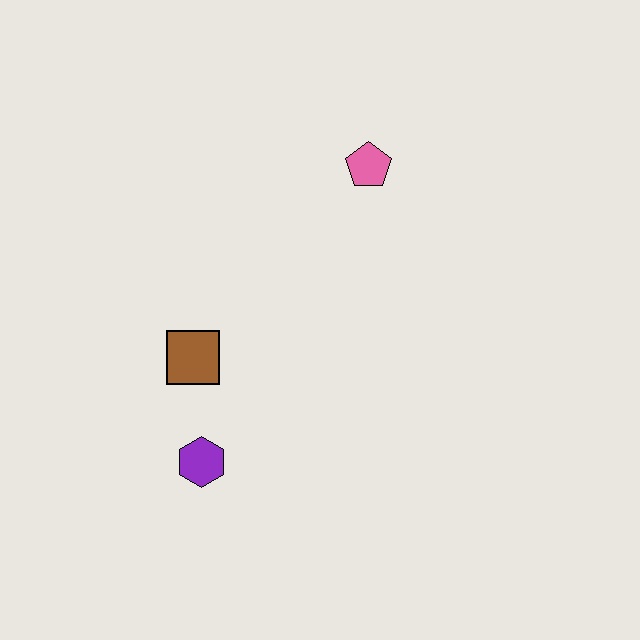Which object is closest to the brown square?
The purple hexagon is closest to the brown square.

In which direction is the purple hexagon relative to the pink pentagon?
The purple hexagon is below the pink pentagon.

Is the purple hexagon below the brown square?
Yes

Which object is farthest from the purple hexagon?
The pink pentagon is farthest from the purple hexagon.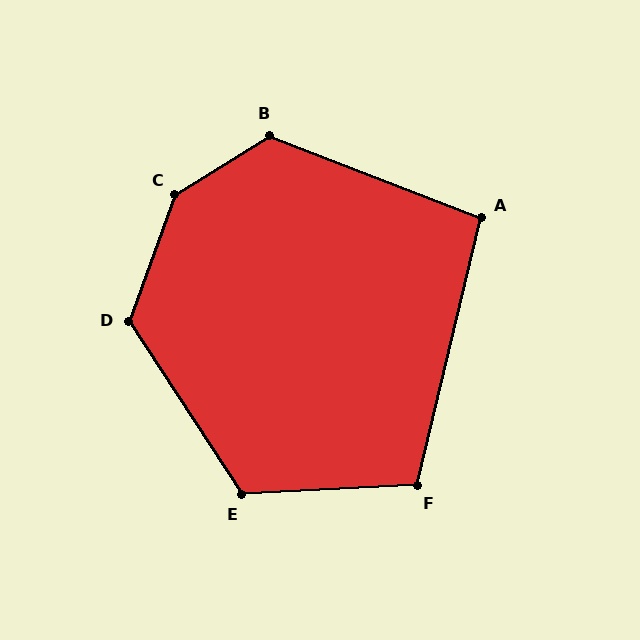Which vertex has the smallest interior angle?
A, at approximately 98 degrees.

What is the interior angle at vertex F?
Approximately 107 degrees (obtuse).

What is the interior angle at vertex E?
Approximately 120 degrees (obtuse).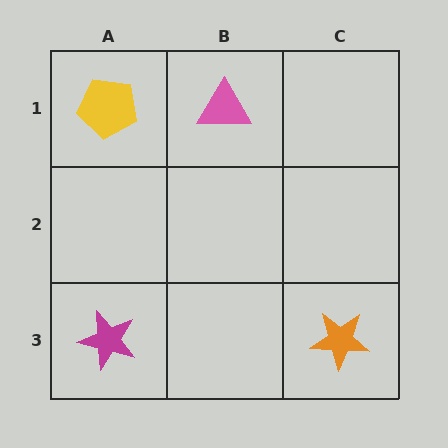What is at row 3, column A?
A magenta star.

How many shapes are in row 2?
0 shapes.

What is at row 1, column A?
A yellow pentagon.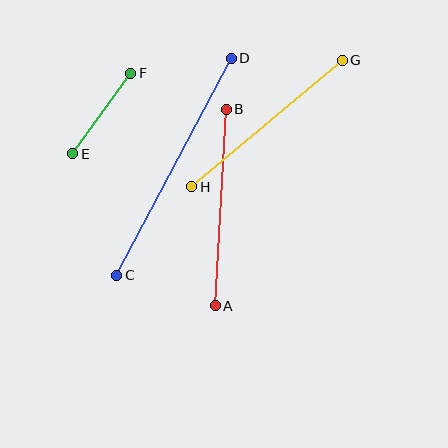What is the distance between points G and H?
The distance is approximately 197 pixels.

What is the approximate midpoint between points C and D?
The midpoint is at approximately (174, 167) pixels.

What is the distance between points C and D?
The distance is approximately 245 pixels.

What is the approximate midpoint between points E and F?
The midpoint is at approximately (102, 113) pixels.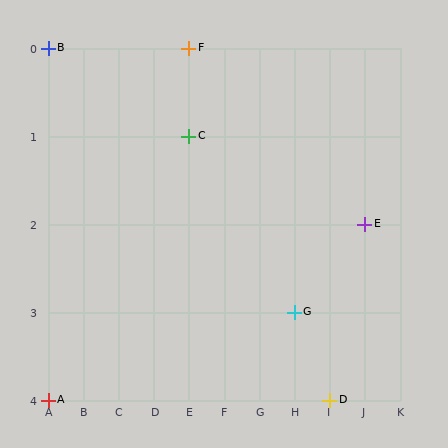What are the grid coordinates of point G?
Point G is at grid coordinates (H, 3).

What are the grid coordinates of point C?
Point C is at grid coordinates (E, 1).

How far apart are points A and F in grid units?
Points A and F are 4 columns and 4 rows apart (about 5.7 grid units diagonally).